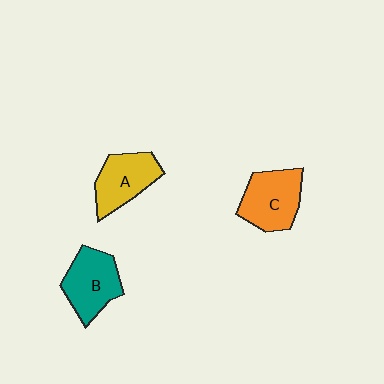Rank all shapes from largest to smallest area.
From largest to smallest: C (orange), B (teal), A (yellow).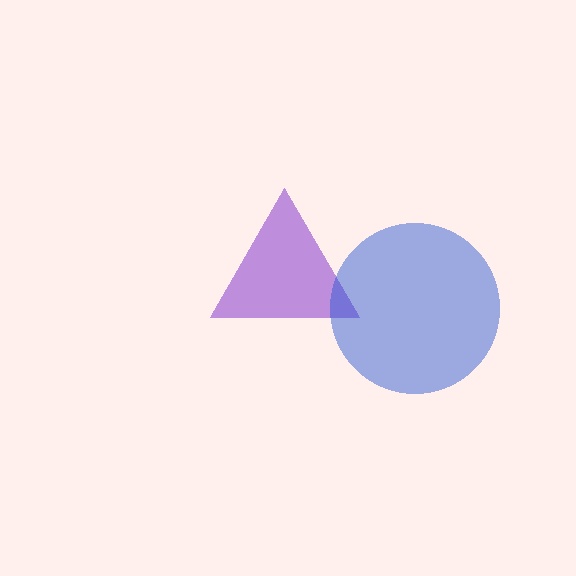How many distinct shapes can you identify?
There are 2 distinct shapes: a purple triangle, a blue circle.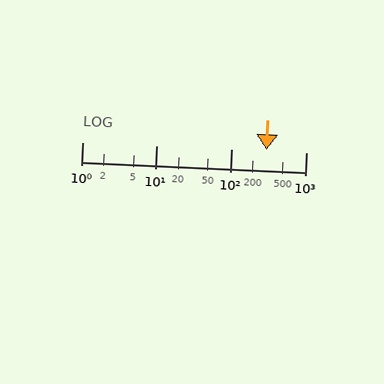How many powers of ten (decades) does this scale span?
The scale spans 3 decades, from 1 to 1000.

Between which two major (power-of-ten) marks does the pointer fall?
The pointer is between 100 and 1000.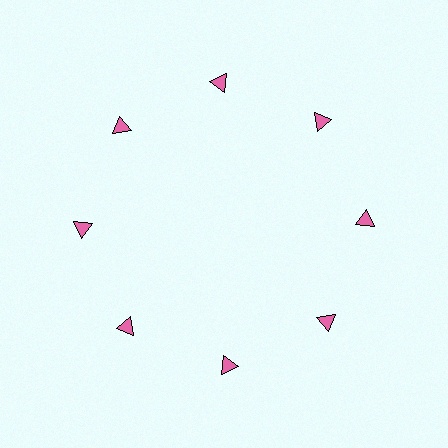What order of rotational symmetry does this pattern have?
This pattern has 8-fold rotational symmetry.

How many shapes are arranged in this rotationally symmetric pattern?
There are 8 shapes, arranged in 8 groups of 1.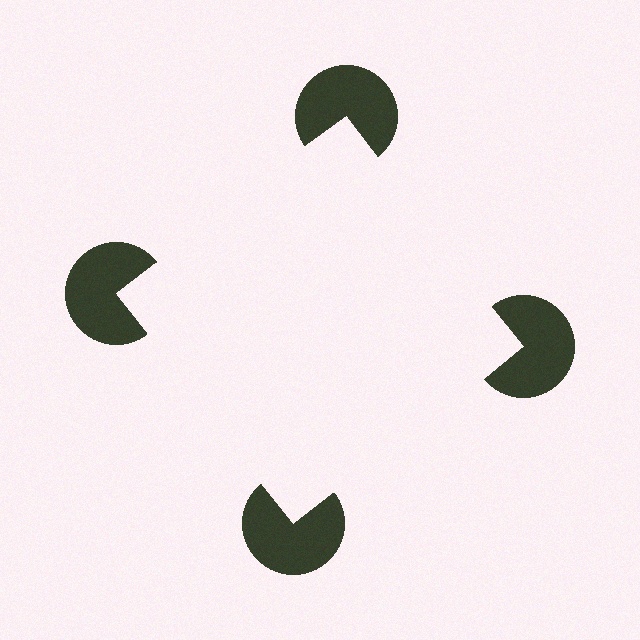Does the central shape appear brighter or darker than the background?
It typically appears slightly brighter than the background, even though no actual brightness change is drawn.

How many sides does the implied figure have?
4 sides.